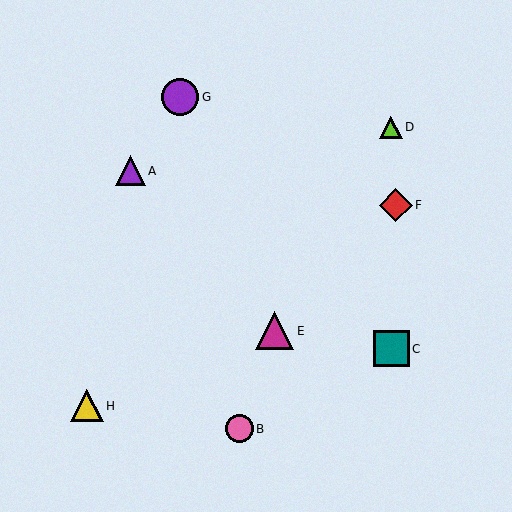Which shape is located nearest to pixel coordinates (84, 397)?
The yellow triangle (labeled H) at (87, 406) is nearest to that location.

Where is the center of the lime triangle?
The center of the lime triangle is at (391, 127).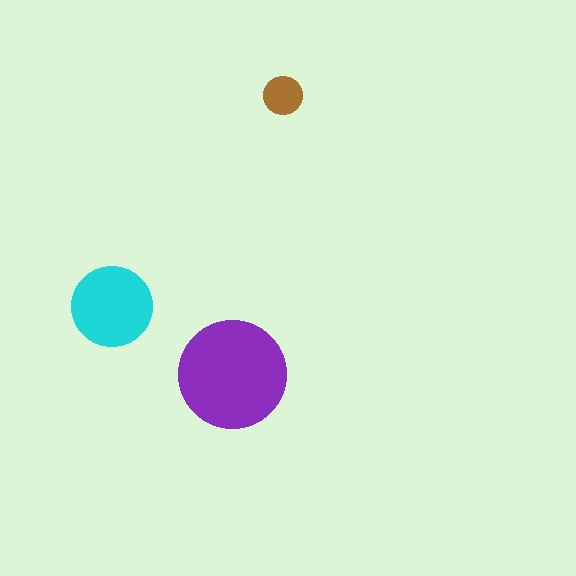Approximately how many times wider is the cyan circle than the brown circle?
About 2 times wider.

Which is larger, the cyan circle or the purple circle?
The purple one.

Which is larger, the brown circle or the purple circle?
The purple one.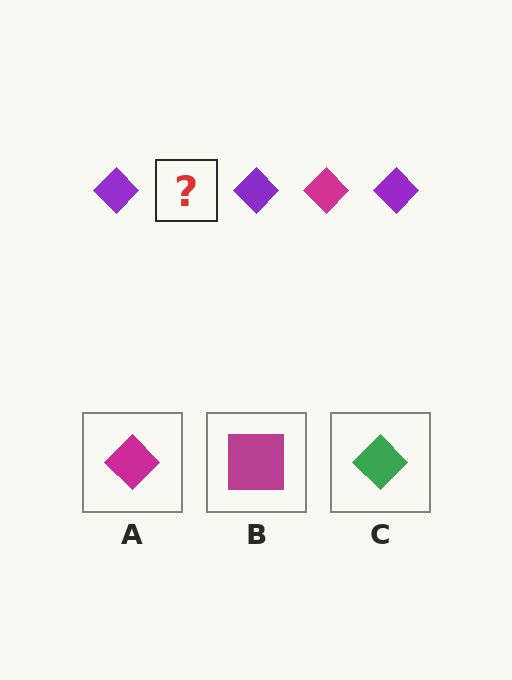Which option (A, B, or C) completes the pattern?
A.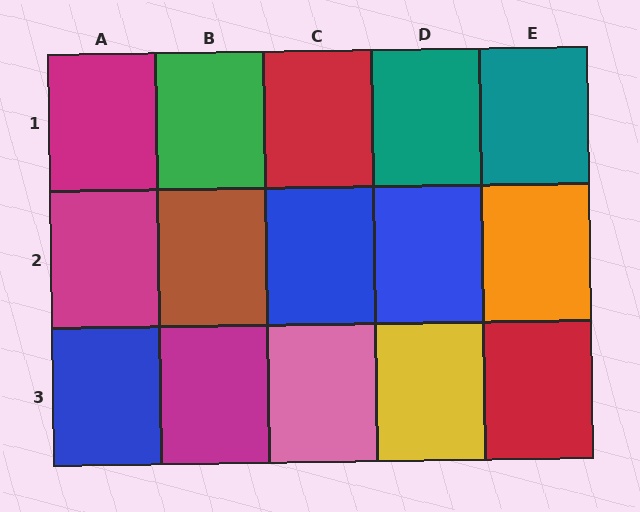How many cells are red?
2 cells are red.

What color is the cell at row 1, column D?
Teal.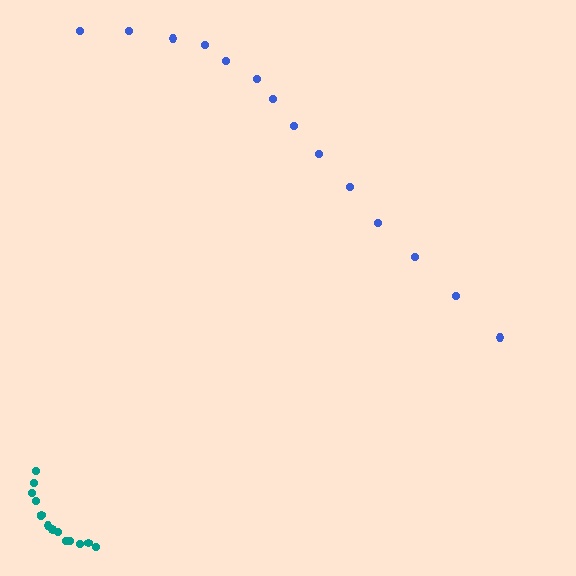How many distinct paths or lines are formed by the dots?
There are 2 distinct paths.